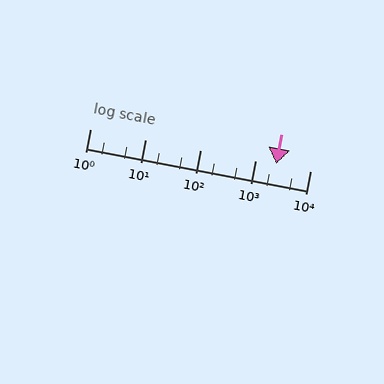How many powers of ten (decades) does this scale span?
The scale spans 4 decades, from 1 to 10000.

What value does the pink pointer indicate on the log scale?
The pointer indicates approximately 2400.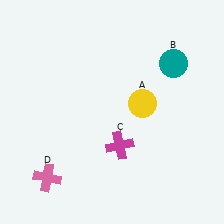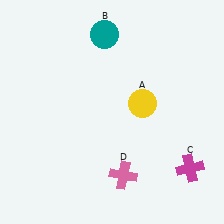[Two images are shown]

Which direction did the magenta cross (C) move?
The magenta cross (C) moved right.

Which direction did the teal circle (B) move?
The teal circle (B) moved left.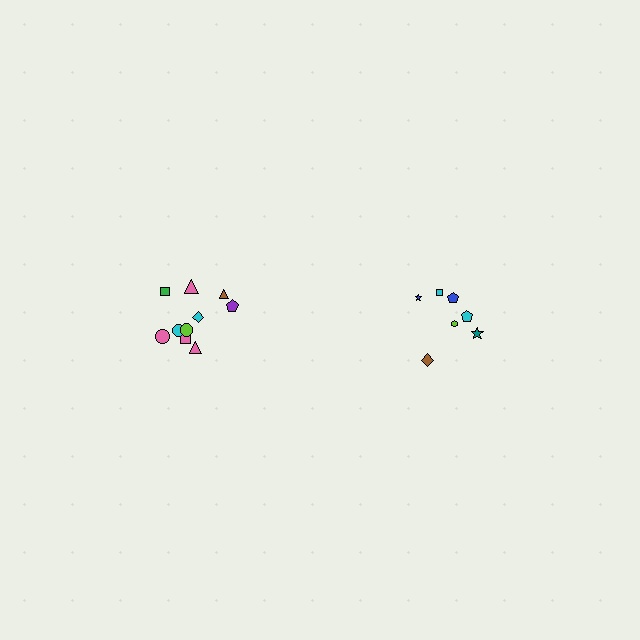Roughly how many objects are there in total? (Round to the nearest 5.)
Roughly 15 objects in total.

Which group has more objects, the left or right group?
The left group.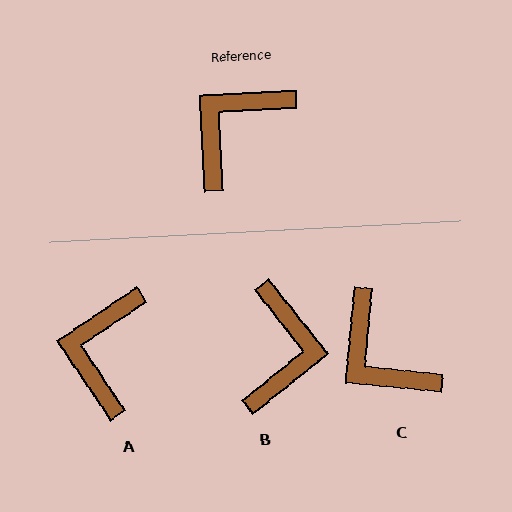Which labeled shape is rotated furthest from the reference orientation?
B, about 144 degrees away.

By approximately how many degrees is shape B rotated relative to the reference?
Approximately 144 degrees clockwise.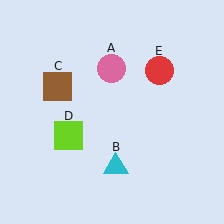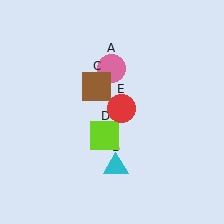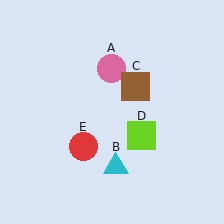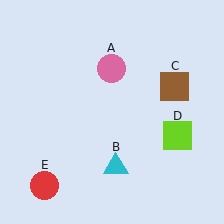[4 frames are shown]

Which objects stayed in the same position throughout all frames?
Pink circle (object A) and cyan triangle (object B) remained stationary.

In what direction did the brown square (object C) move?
The brown square (object C) moved right.